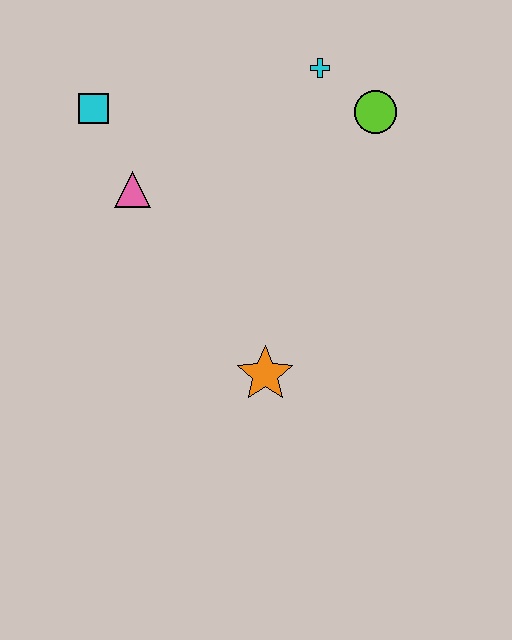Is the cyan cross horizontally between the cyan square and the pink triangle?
No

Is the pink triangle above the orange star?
Yes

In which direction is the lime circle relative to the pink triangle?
The lime circle is to the right of the pink triangle.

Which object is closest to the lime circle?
The cyan cross is closest to the lime circle.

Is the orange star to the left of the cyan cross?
Yes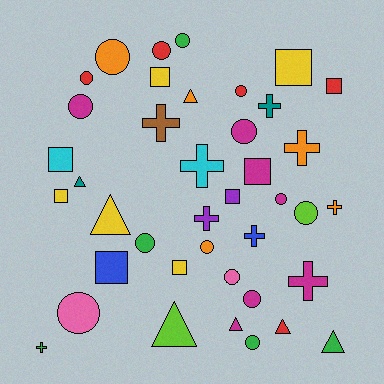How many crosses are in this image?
There are 9 crosses.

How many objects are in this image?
There are 40 objects.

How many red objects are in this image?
There are 5 red objects.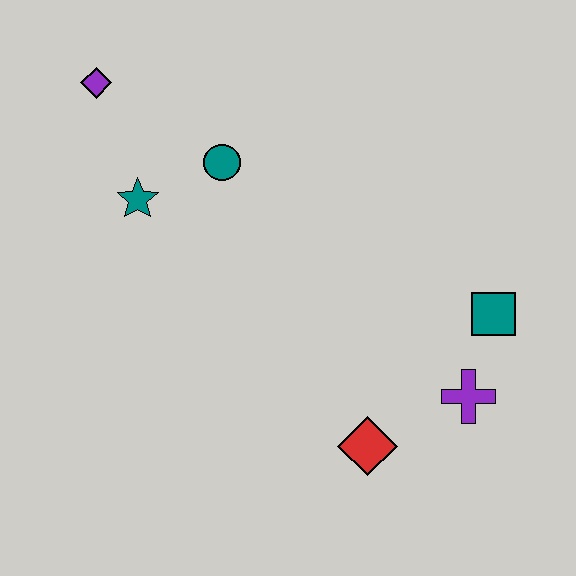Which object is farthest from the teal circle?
The purple cross is farthest from the teal circle.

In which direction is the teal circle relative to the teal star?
The teal circle is to the right of the teal star.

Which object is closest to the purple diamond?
The teal star is closest to the purple diamond.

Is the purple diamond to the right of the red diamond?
No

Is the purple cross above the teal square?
No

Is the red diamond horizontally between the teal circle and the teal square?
Yes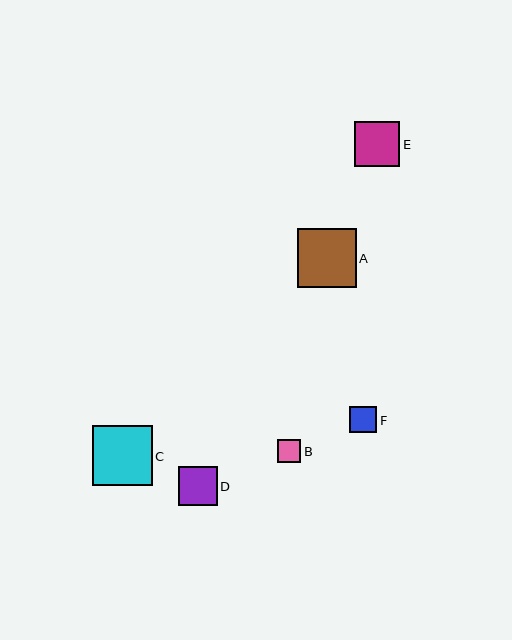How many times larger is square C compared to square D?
Square C is approximately 1.5 times the size of square D.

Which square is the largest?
Square C is the largest with a size of approximately 60 pixels.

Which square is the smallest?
Square B is the smallest with a size of approximately 23 pixels.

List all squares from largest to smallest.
From largest to smallest: C, A, E, D, F, B.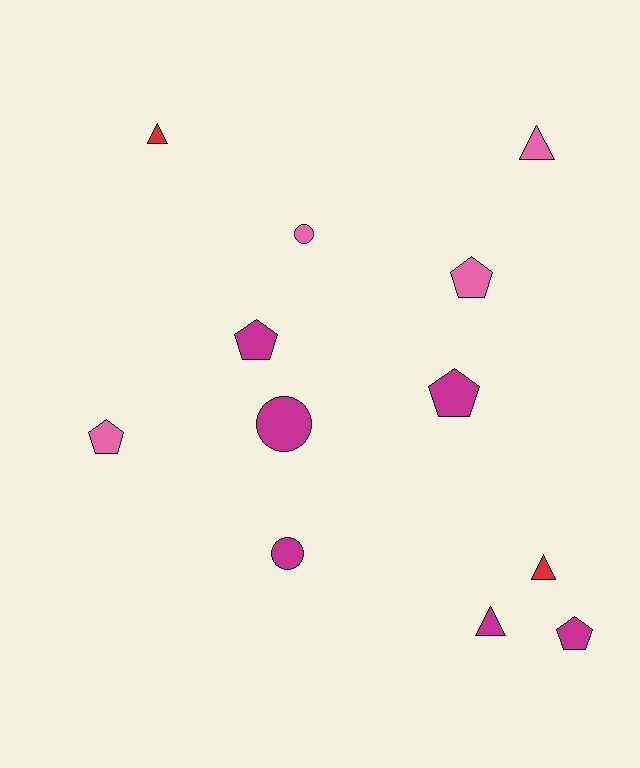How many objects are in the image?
There are 12 objects.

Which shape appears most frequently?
Pentagon, with 5 objects.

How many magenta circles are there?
There are 2 magenta circles.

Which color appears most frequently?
Magenta, with 6 objects.